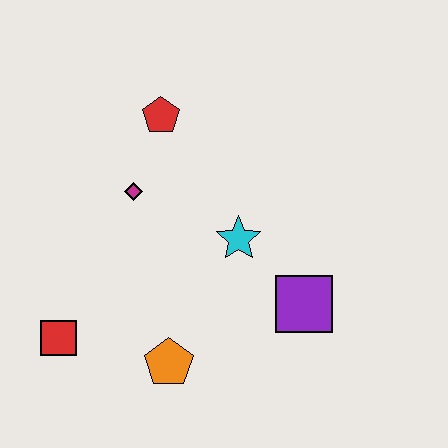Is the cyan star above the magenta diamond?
No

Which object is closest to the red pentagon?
The magenta diamond is closest to the red pentagon.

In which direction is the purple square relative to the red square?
The purple square is to the right of the red square.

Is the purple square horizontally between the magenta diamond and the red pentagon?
No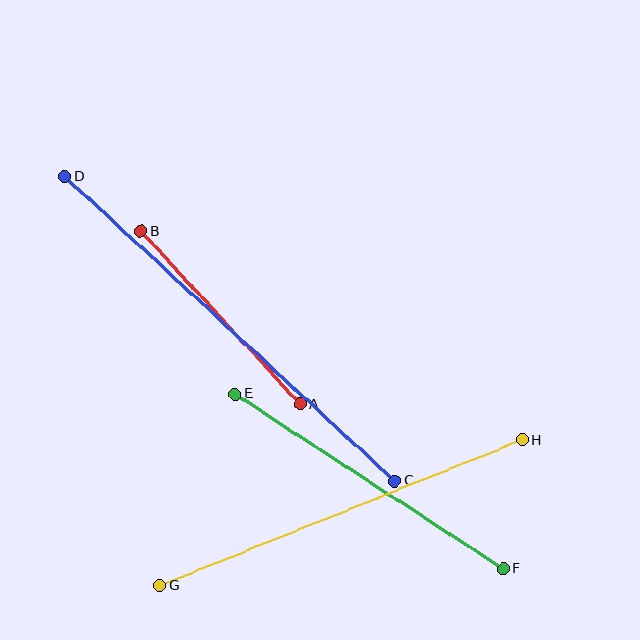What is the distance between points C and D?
The distance is approximately 449 pixels.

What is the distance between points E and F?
The distance is approximately 320 pixels.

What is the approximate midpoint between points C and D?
The midpoint is at approximately (230, 329) pixels.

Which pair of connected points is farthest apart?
Points C and D are farthest apart.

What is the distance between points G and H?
The distance is approximately 391 pixels.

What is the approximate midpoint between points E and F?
The midpoint is at approximately (369, 481) pixels.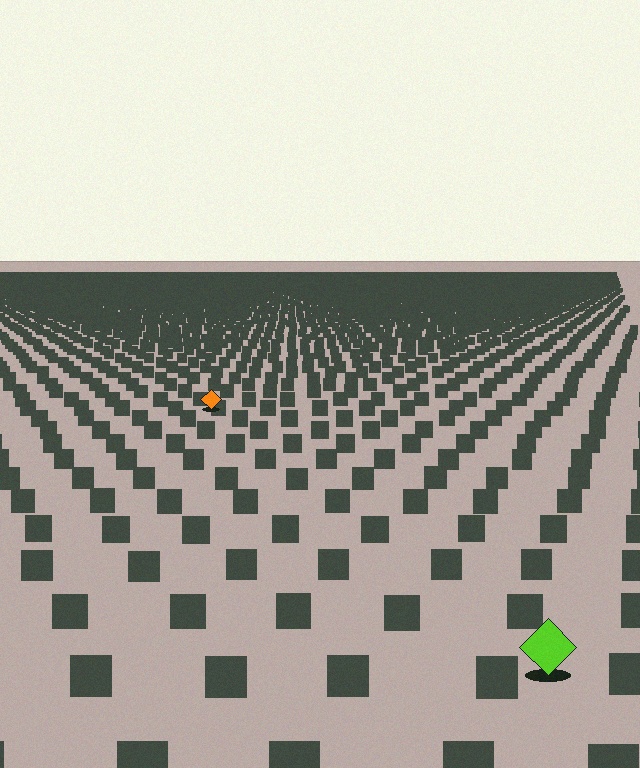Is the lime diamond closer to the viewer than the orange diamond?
Yes. The lime diamond is closer — you can tell from the texture gradient: the ground texture is coarser near it.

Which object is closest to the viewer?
The lime diamond is closest. The texture marks near it are larger and more spread out.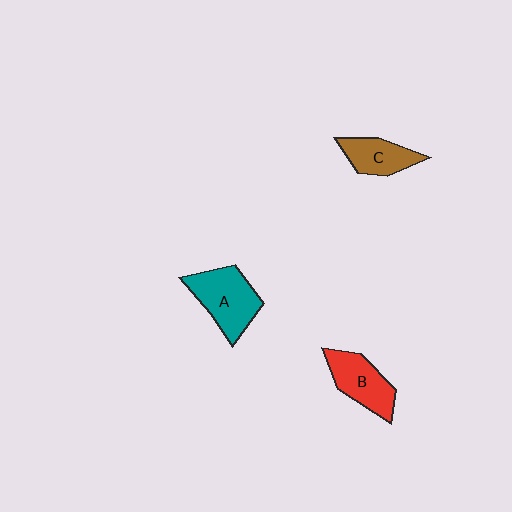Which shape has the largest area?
Shape A (teal).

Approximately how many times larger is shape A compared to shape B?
Approximately 1.2 times.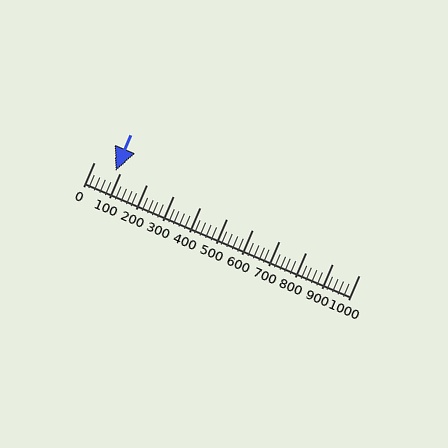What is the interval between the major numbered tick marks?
The major tick marks are spaced 100 units apart.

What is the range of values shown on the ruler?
The ruler shows values from 0 to 1000.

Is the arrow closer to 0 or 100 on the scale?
The arrow is closer to 100.